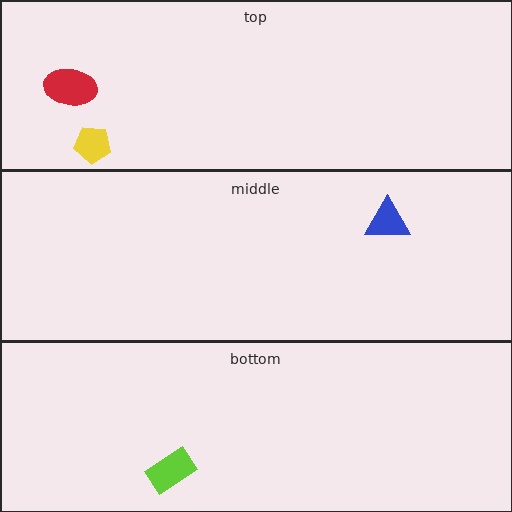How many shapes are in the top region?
2.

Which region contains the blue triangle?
The middle region.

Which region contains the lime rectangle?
The bottom region.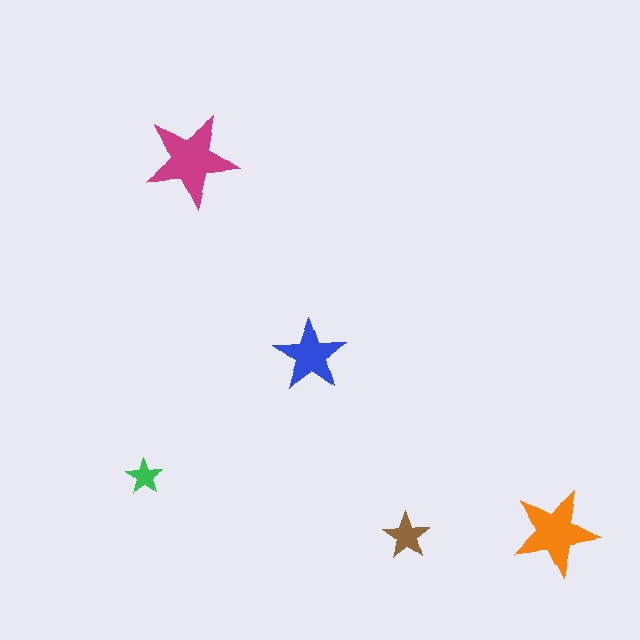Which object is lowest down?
The orange star is bottommost.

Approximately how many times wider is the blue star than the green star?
About 2 times wider.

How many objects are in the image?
There are 5 objects in the image.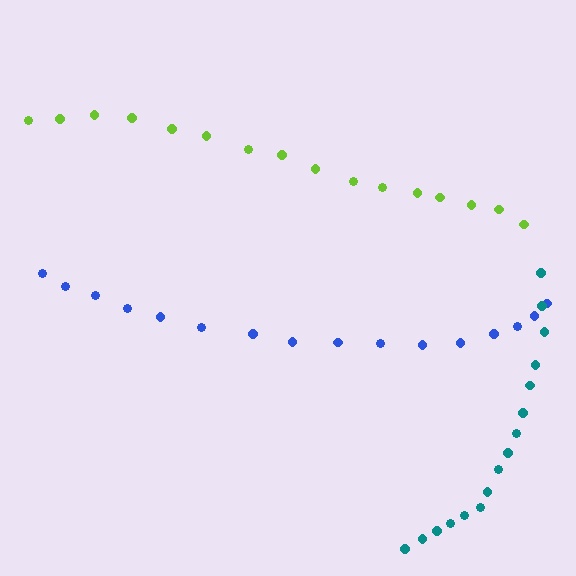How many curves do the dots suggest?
There are 3 distinct paths.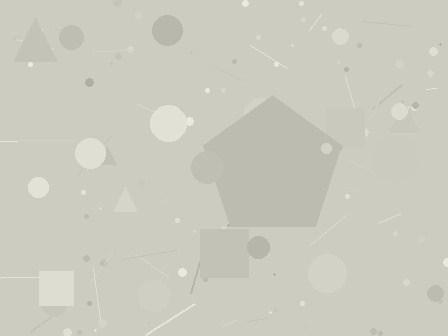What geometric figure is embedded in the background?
A pentagon is embedded in the background.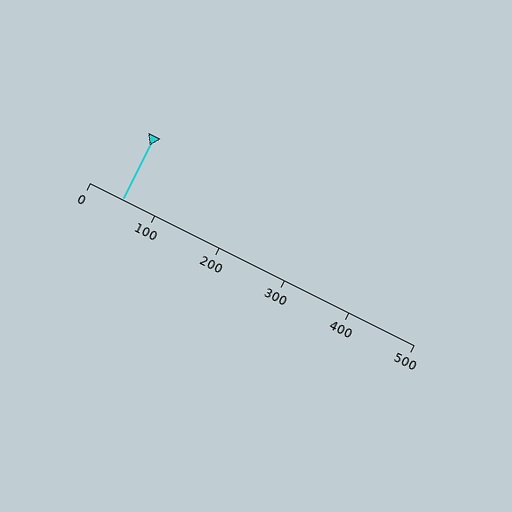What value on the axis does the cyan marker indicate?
The marker indicates approximately 50.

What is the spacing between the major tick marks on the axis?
The major ticks are spaced 100 apart.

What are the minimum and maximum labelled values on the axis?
The axis runs from 0 to 500.